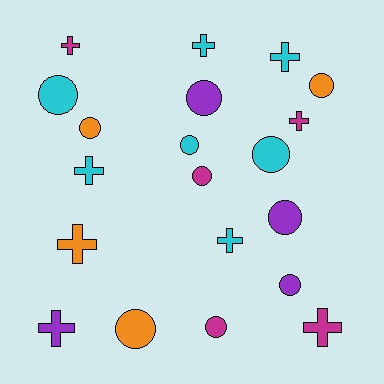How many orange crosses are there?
There is 1 orange cross.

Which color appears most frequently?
Cyan, with 7 objects.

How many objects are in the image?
There are 20 objects.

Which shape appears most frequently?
Circle, with 11 objects.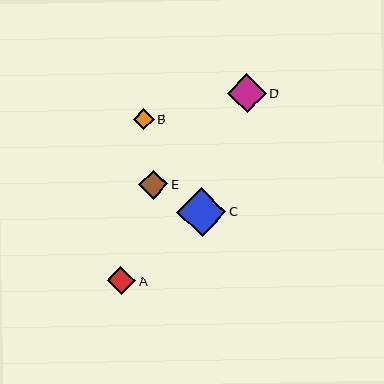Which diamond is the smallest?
Diamond B is the smallest with a size of approximately 21 pixels.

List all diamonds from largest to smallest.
From largest to smallest: C, D, E, A, B.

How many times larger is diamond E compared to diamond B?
Diamond E is approximately 1.4 times the size of diamond B.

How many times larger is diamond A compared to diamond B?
Diamond A is approximately 1.4 times the size of diamond B.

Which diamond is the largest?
Diamond C is the largest with a size of approximately 49 pixels.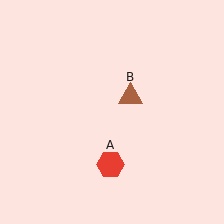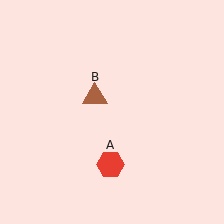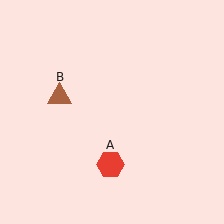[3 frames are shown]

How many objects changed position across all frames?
1 object changed position: brown triangle (object B).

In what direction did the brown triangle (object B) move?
The brown triangle (object B) moved left.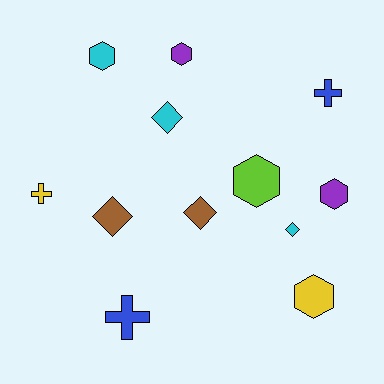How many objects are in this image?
There are 12 objects.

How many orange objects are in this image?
There are no orange objects.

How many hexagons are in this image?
There are 5 hexagons.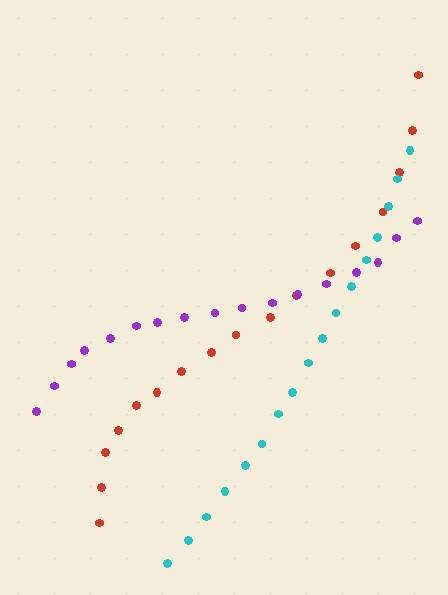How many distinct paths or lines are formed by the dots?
There are 3 distinct paths.